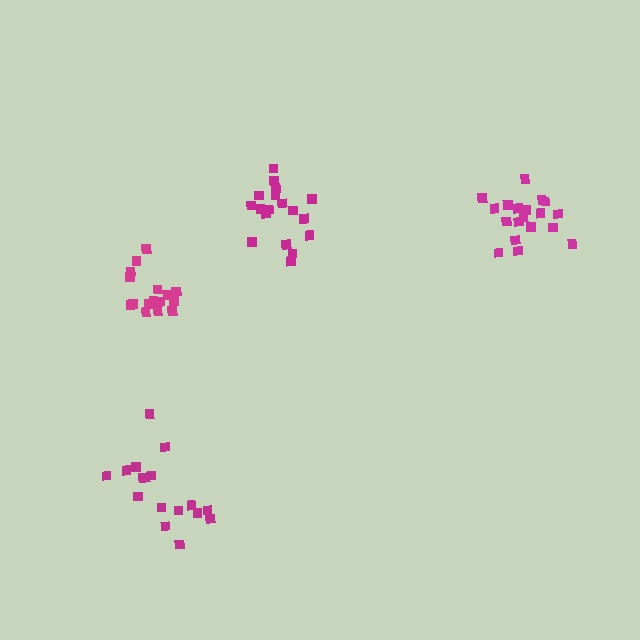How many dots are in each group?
Group 1: 18 dots, Group 2: 17 dots, Group 3: 17 dots, Group 4: 19 dots (71 total).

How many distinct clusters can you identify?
There are 4 distinct clusters.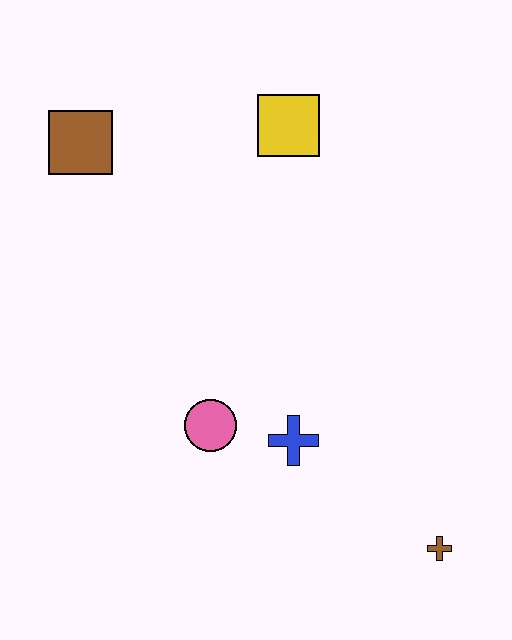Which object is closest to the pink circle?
The blue cross is closest to the pink circle.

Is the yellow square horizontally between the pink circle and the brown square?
No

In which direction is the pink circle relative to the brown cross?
The pink circle is to the left of the brown cross.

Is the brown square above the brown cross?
Yes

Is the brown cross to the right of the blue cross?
Yes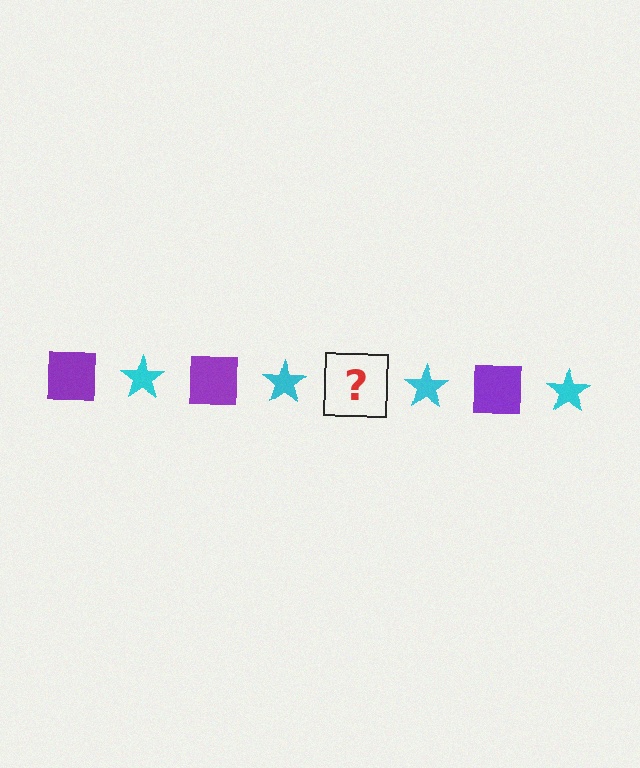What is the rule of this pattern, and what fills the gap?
The rule is that the pattern alternates between purple square and cyan star. The gap should be filled with a purple square.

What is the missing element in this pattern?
The missing element is a purple square.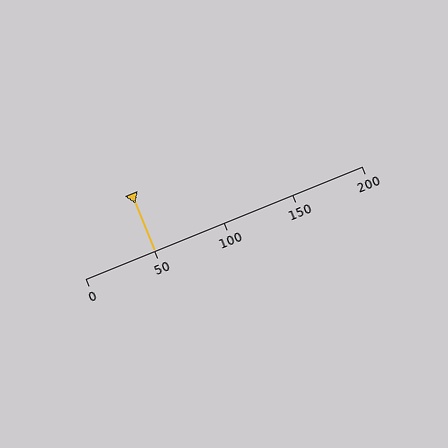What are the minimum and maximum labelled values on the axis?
The axis runs from 0 to 200.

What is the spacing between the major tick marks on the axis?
The major ticks are spaced 50 apart.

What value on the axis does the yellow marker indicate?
The marker indicates approximately 50.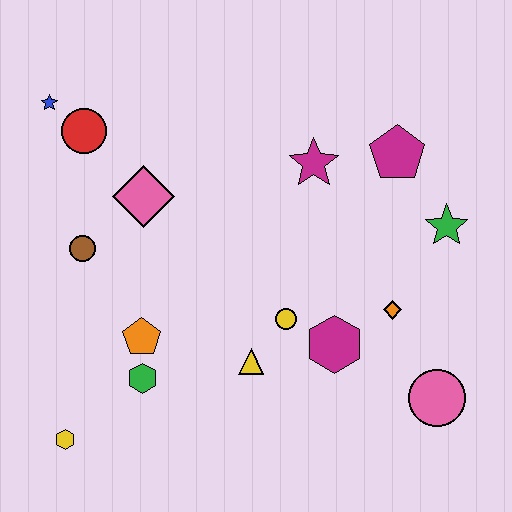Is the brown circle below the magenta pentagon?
Yes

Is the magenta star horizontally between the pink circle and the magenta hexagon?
No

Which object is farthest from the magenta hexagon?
The blue star is farthest from the magenta hexagon.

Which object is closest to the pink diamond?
The brown circle is closest to the pink diamond.